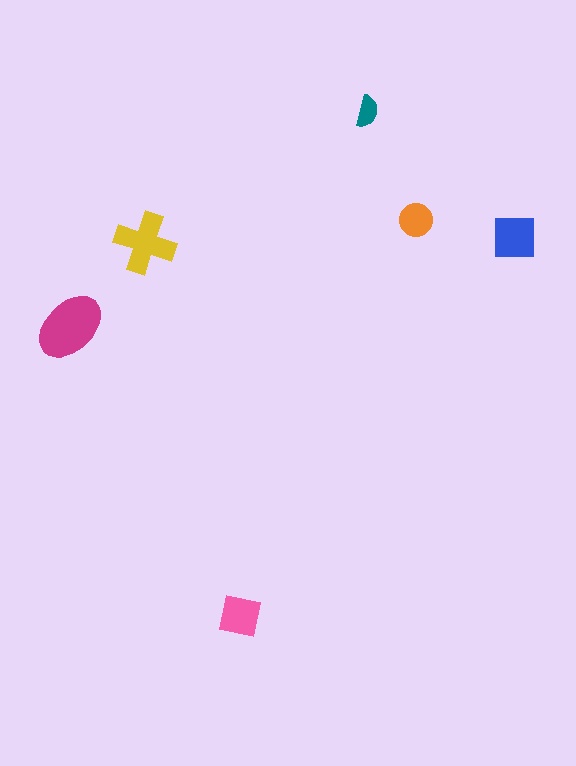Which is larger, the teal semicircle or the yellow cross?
The yellow cross.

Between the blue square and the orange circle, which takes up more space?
The blue square.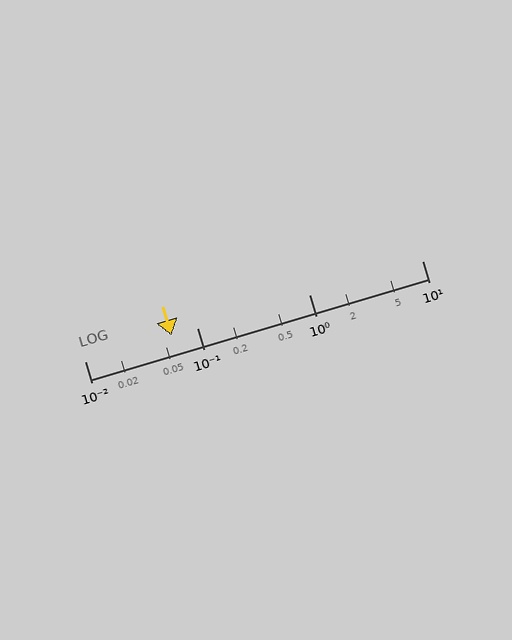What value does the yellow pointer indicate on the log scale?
The pointer indicates approximately 0.059.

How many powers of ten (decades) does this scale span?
The scale spans 3 decades, from 0.01 to 10.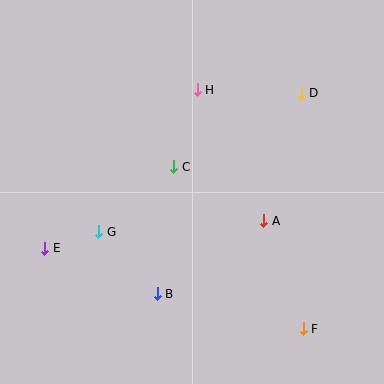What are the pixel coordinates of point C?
Point C is at (174, 167).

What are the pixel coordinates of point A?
Point A is at (264, 221).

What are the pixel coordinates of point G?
Point G is at (99, 232).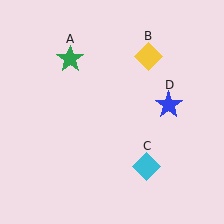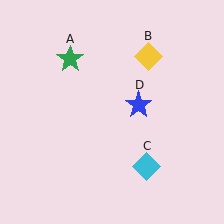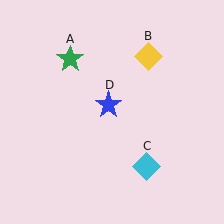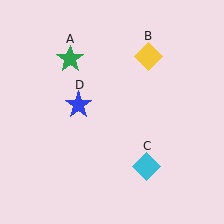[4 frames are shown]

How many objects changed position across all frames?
1 object changed position: blue star (object D).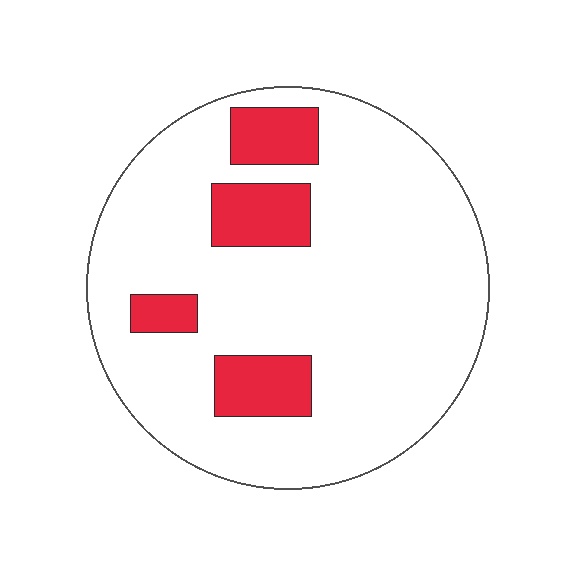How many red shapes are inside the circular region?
4.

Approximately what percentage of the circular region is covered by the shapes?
Approximately 15%.